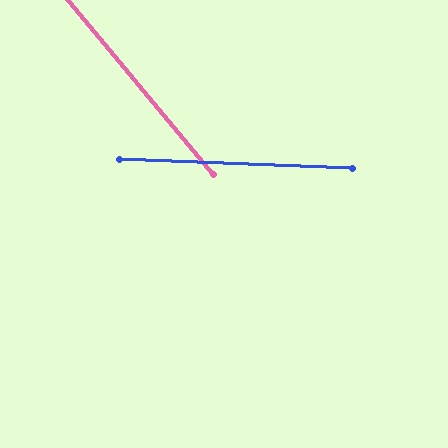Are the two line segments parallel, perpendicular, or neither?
Neither parallel nor perpendicular — they differ by about 48°.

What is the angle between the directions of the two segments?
Approximately 48 degrees.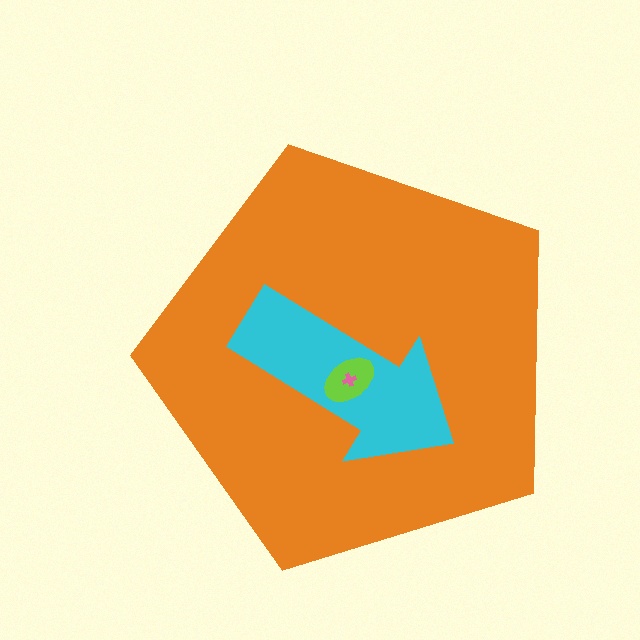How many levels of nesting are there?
4.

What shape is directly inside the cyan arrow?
The lime ellipse.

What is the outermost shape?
The orange pentagon.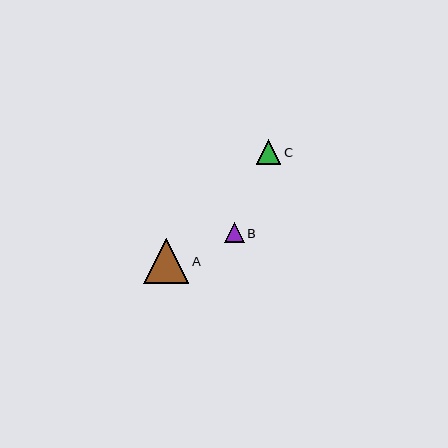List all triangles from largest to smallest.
From largest to smallest: A, C, B.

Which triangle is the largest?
Triangle A is the largest with a size of approximately 45 pixels.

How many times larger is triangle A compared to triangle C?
Triangle A is approximately 1.9 times the size of triangle C.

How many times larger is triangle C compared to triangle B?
Triangle C is approximately 1.2 times the size of triangle B.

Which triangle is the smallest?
Triangle B is the smallest with a size of approximately 20 pixels.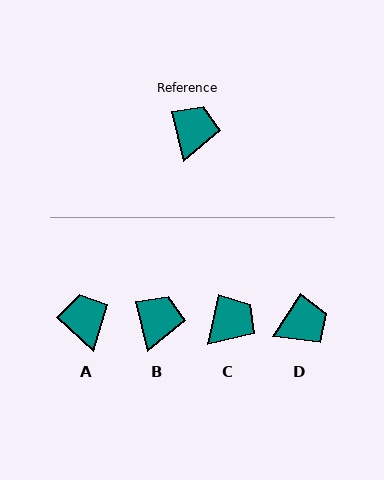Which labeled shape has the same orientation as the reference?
B.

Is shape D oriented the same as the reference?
No, it is off by about 47 degrees.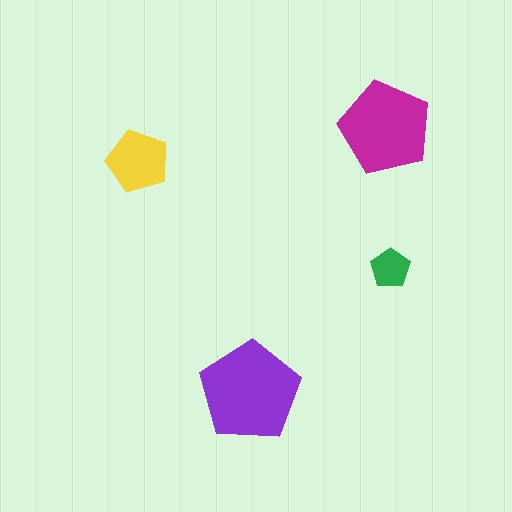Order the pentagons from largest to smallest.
the purple one, the magenta one, the yellow one, the green one.